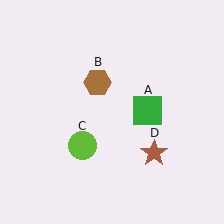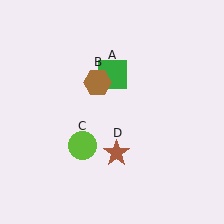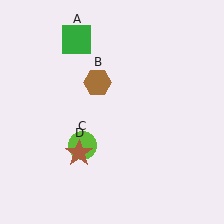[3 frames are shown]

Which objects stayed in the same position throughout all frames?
Brown hexagon (object B) and lime circle (object C) remained stationary.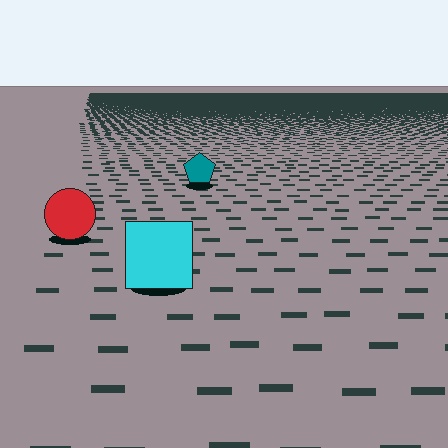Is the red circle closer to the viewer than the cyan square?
No. The cyan square is closer — you can tell from the texture gradient: the ground texture is coarser near it.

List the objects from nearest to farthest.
From nearest to farthest: the cyan square, the red circle, the teal pentagon.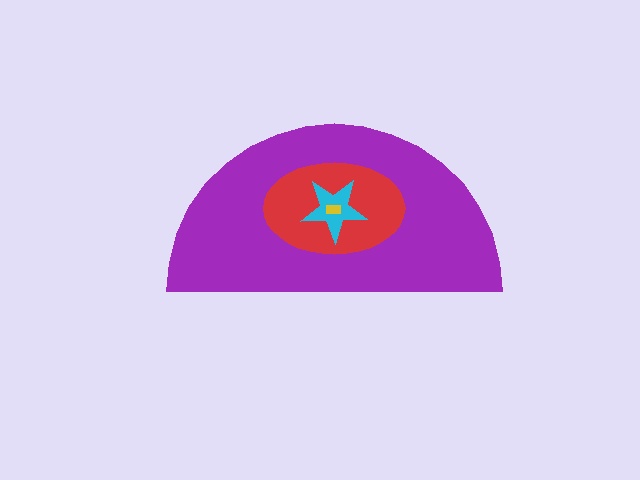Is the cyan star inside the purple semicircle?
Yes.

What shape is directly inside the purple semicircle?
The red ellipse.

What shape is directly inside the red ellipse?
The cyan star.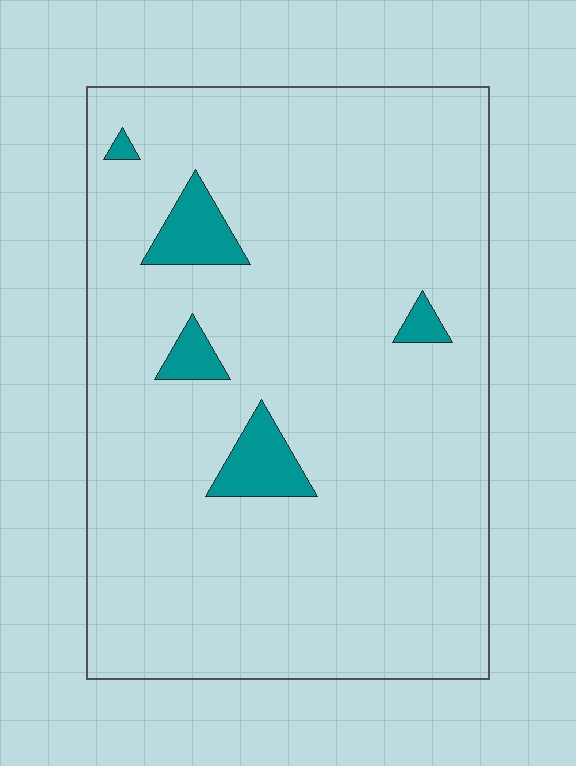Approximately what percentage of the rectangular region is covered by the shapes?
Approximately 5%.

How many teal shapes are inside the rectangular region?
5.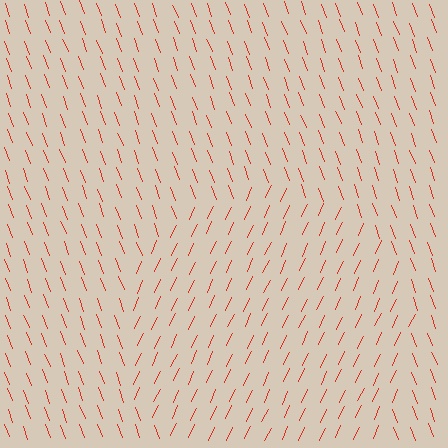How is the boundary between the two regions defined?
The boundary is defined purely by a change in line orientation (approximately 45 degrees difference). All lines are the same color and thickness.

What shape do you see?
I see a circle.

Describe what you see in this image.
The image is filled with small red line segments. A circle region in the image has lines oriented differently from the surrounding lines, creating a visible texture boundary.